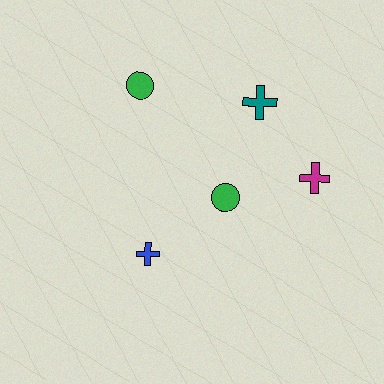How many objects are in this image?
There are 5 objects.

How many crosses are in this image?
There are 3 crosses.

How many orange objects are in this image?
There are no orange objects.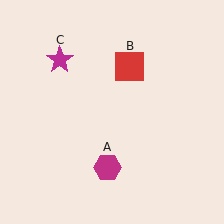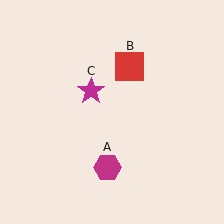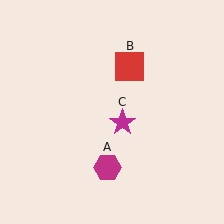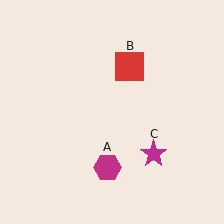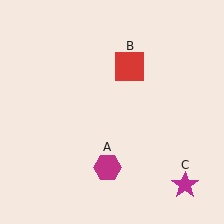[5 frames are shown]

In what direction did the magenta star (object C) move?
The magenta star (object C) moved down and to the right.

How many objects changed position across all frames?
1 object changed position: magenta star (object C).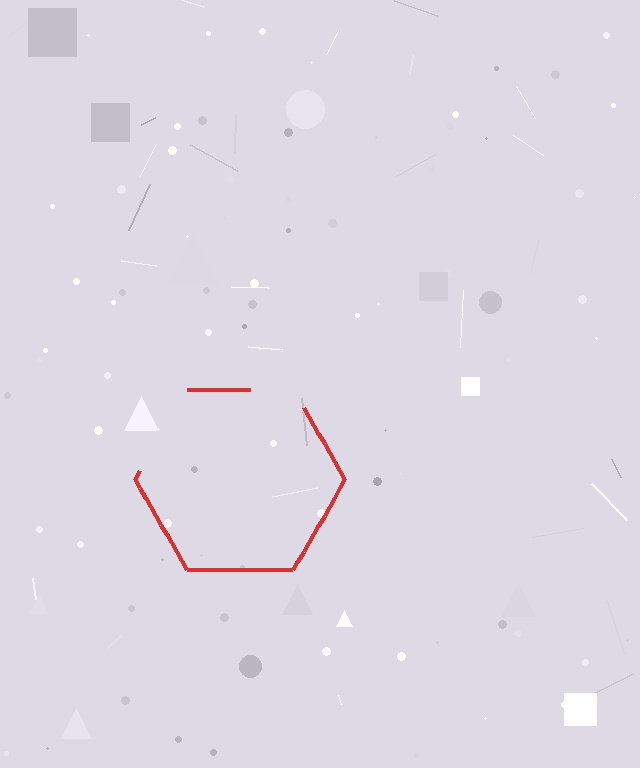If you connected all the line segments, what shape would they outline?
They would outline a hexagon.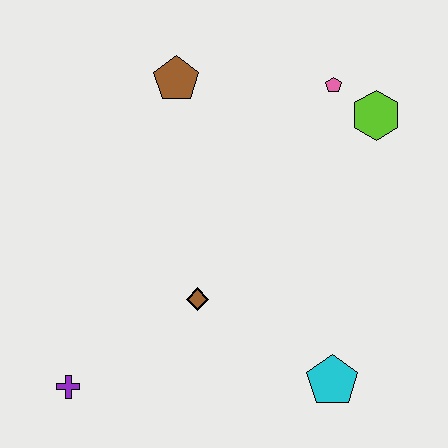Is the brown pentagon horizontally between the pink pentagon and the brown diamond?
No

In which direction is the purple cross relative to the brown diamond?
The purple cross is to the left of the brown diamond.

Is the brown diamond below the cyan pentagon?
No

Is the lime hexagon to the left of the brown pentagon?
No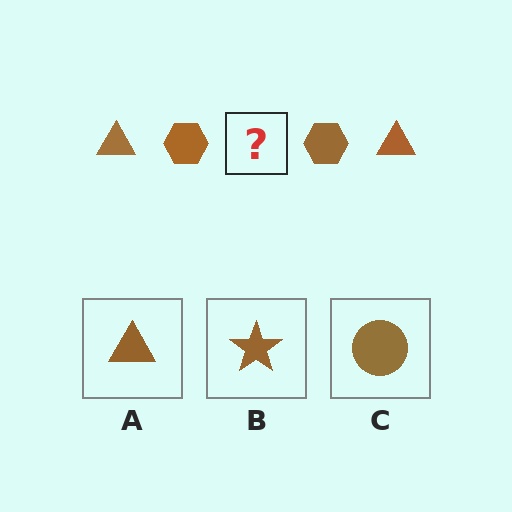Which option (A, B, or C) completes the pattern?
A.